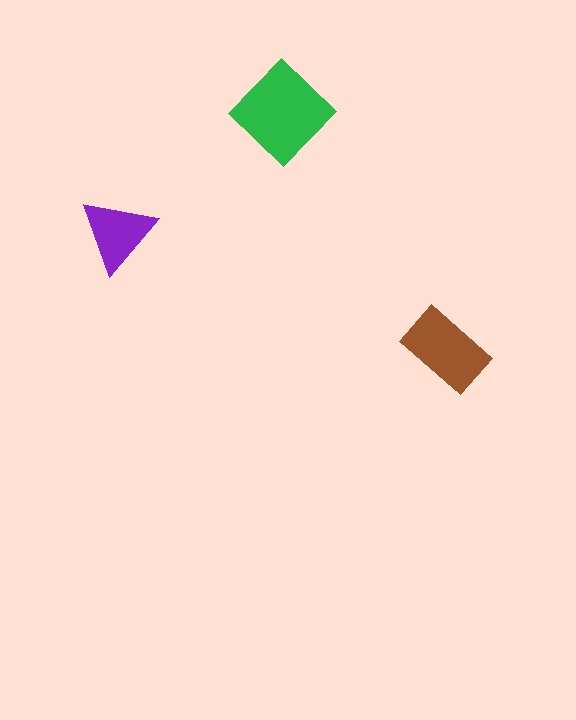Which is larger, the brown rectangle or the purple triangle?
The brown rectangle.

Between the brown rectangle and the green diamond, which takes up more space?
The green diamond.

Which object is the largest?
The green diamond.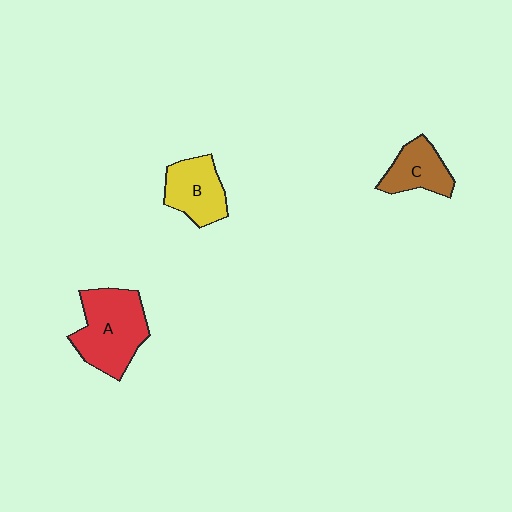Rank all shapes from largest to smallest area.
From largest to smallest: A (red), B (yellow), C (brown).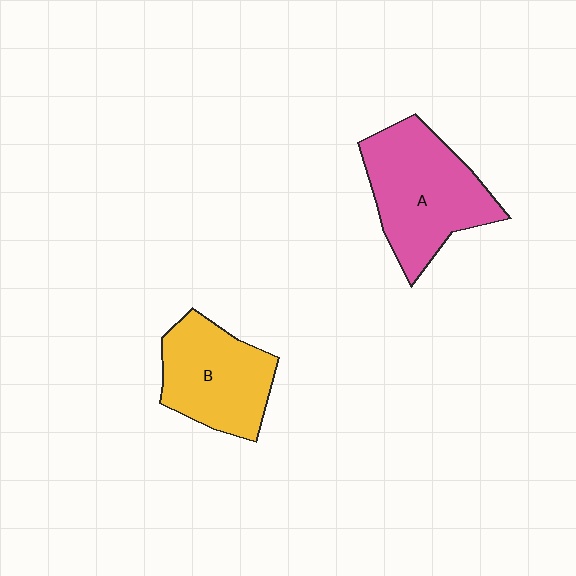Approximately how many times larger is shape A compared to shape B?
Approximately 1.2 times.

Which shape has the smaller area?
Shape B (yellow).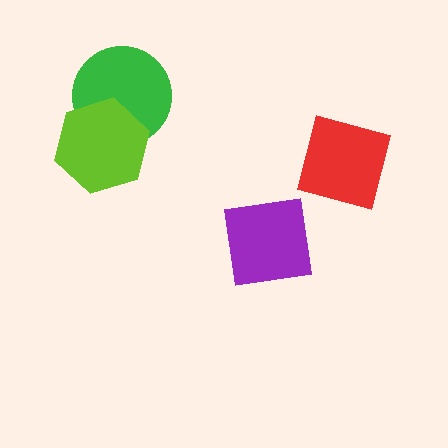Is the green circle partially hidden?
Yes, it is partially covered by another shape.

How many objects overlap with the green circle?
1 object overlaps with the green circle.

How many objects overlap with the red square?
0 objects overlap with the red square.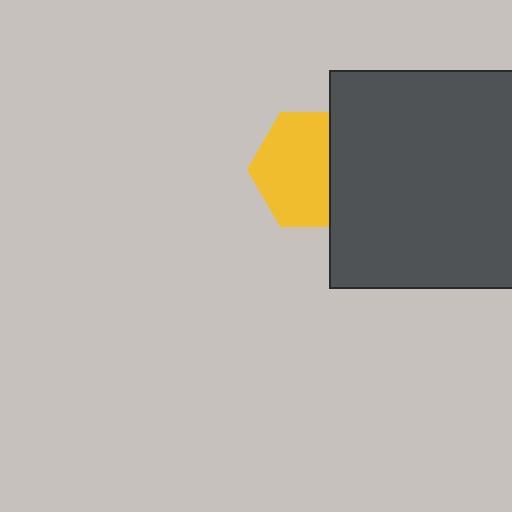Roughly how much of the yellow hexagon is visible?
Most of it is visible (roughly 65%).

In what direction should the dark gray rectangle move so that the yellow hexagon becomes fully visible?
The dark gray rectangle should move right. That is the shortest direction to clear the overlap and leave the yellow hexagon fully visible.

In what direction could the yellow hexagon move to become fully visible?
The yellow hexagon could move left. That would shift it out from behind the dark gray rectangle entirely.